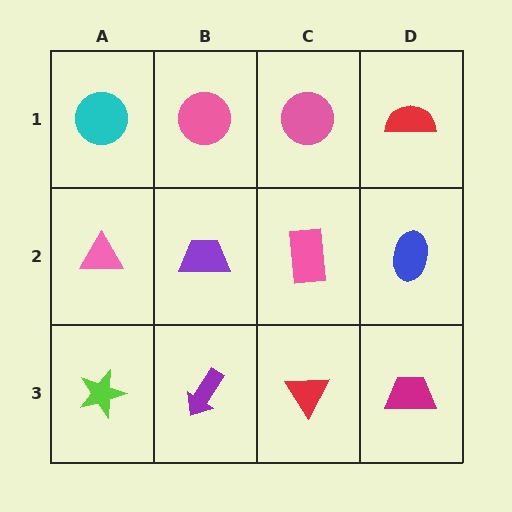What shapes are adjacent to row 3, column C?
A pink rectangle (row 2, column C), a purple arrow (row 3, column B), a magenta trapezoid (row 3, column D).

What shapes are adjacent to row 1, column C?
A pink rectangle (row 2, column C), a pink circle (row 1, column B), a red semicircle (row 1, column D).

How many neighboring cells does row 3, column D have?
2.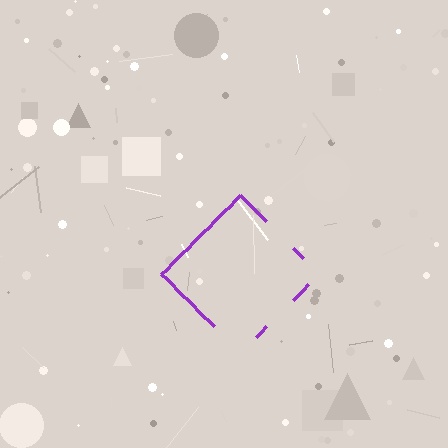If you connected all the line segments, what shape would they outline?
They would outline a diamond.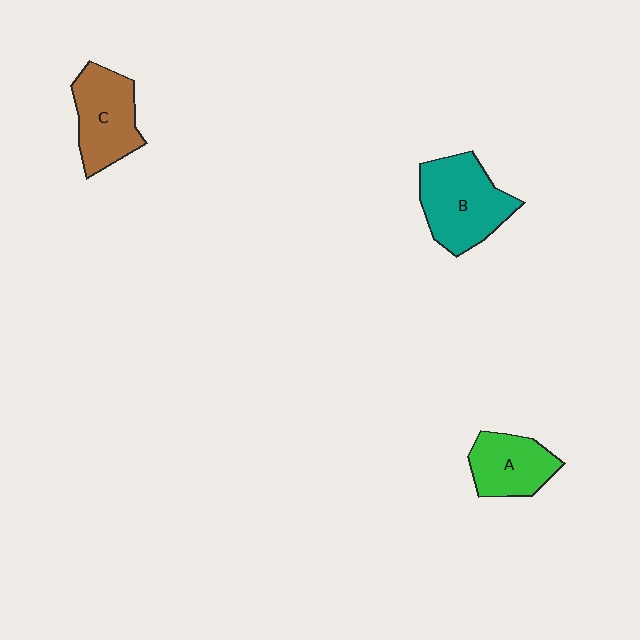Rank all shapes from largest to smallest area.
From largest to smallest: B (teal), C (brown), A (green).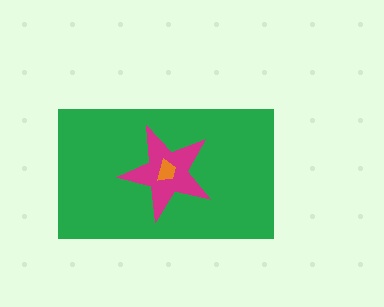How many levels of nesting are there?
3.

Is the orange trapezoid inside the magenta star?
Yes.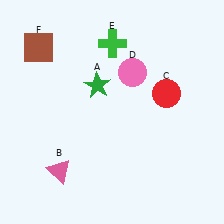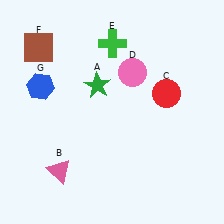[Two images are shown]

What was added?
A blue hexagon (G) was added in Image 2.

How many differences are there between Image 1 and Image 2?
There is 1 difference between the two images.